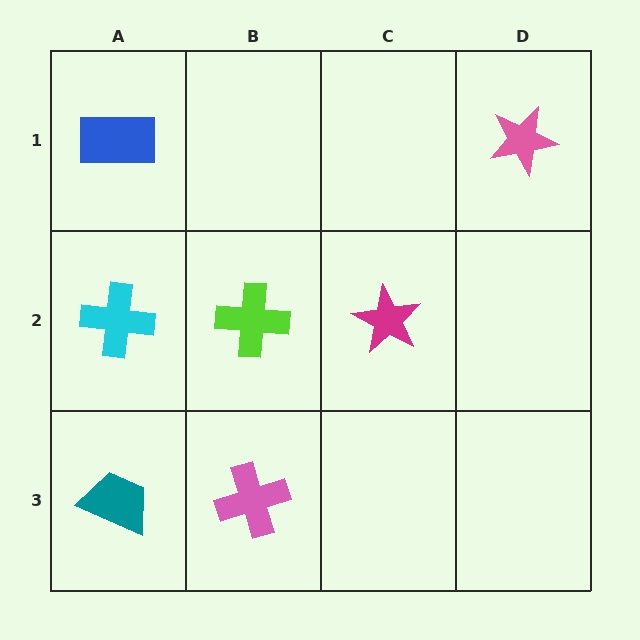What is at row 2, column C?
A magenta star.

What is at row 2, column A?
A cyan cross.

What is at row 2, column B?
A lime cross.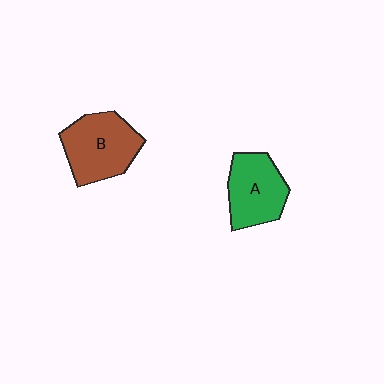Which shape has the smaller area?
Shape A (green).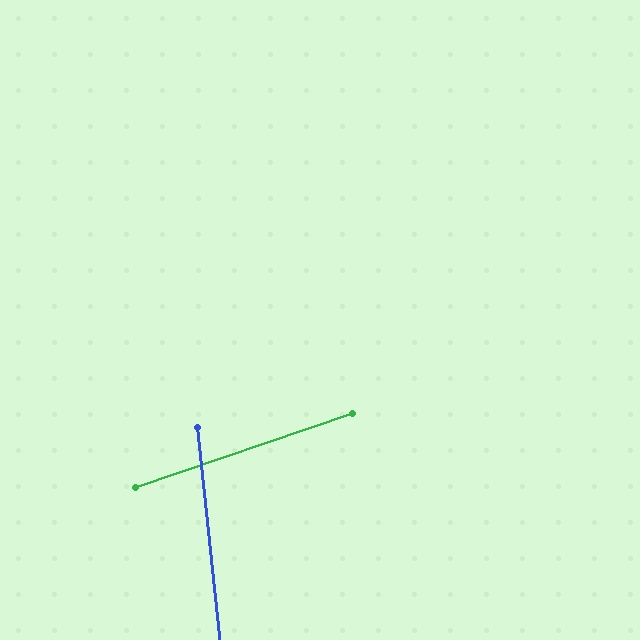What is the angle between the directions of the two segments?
Approximately 77 degrees.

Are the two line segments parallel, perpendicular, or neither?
Neither parallel nor perpendicular — they differ by about 77°.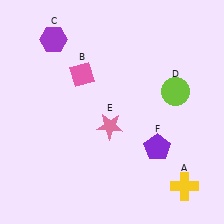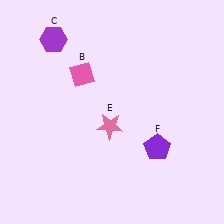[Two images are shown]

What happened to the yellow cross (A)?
The yellow cross (A) was removed in Image 2. It was in the bottom-right area of Image 1.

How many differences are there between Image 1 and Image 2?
There are 2 differences between the two images.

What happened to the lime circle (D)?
The lime circle (D) was removed in Image 2. It was in the top-right area of Image 1.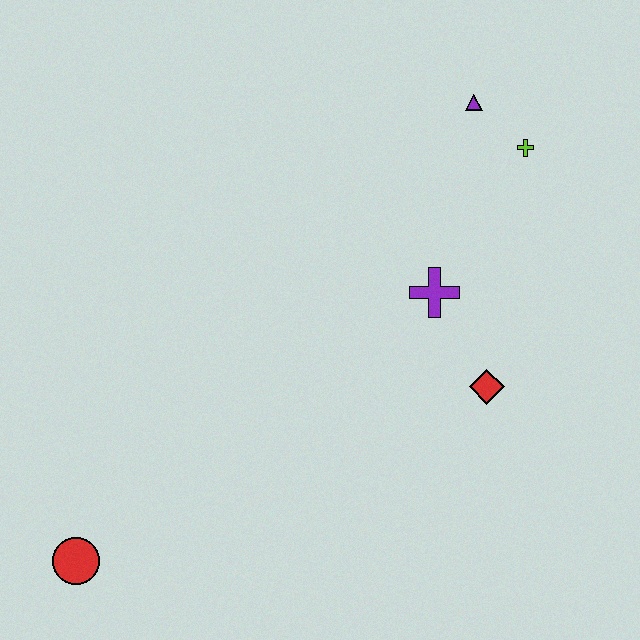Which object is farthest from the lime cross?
The red circle is farthest from the lime cross.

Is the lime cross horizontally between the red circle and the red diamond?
No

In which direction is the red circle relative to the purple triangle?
The red circle is below the purple triangle.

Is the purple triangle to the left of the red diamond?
Yes